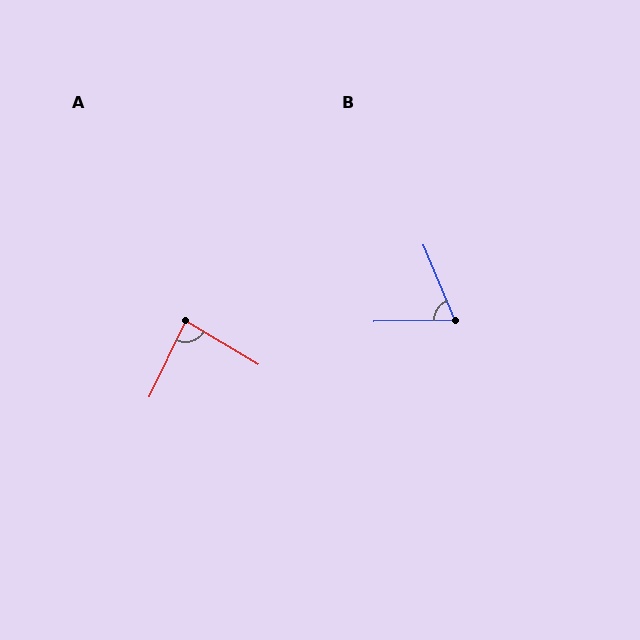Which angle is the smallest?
B, at approximately 68 degrees.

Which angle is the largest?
A, at approximately 84 degrees.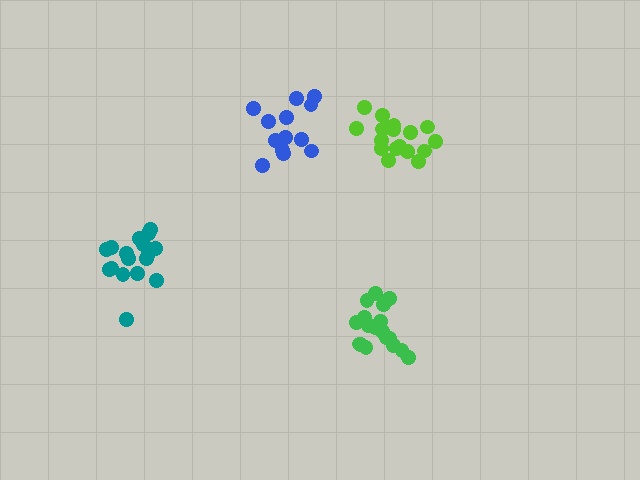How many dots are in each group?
Group 1: 17 dots, Group 2: 13 dots, Group 3: 18 dots, Group 4: 18 dots (66 total).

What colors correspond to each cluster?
The clusters are colored: teal, blue, lime, green.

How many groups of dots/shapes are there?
There are 4 groups.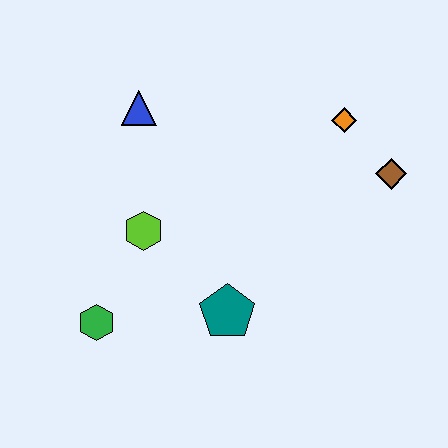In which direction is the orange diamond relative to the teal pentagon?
The orange diamond is above the teal pentagon.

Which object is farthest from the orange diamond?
The green hexagon is farthest from the orange diamond.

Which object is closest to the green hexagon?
The lime hexagon is closest to the green hexagon.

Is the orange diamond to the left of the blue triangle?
No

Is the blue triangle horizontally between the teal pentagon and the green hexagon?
Yes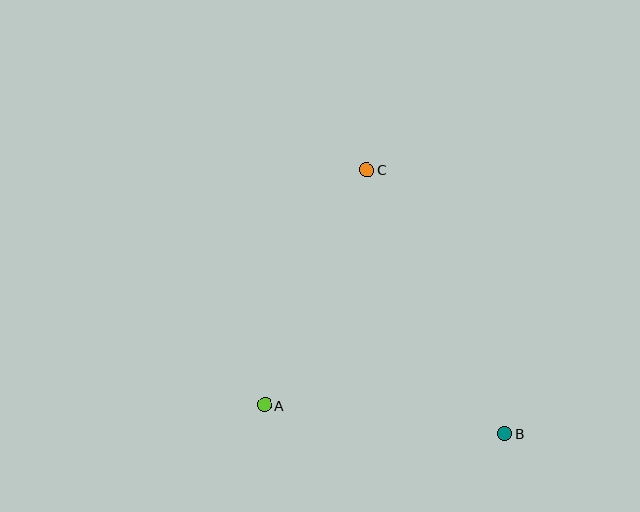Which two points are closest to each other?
Points A and B are closest to each other.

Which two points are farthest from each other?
Points B and C are farthest from each other.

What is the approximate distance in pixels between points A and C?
The distance between A and C is approximately 257 pixels.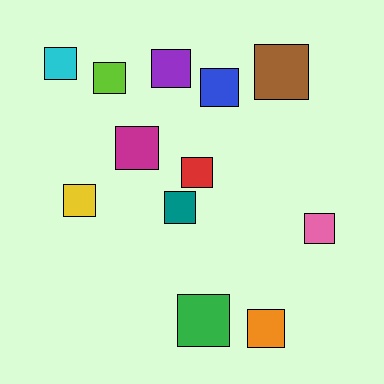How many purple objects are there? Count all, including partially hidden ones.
There is 1 purple object.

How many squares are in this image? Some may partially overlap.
There are 12 squares.